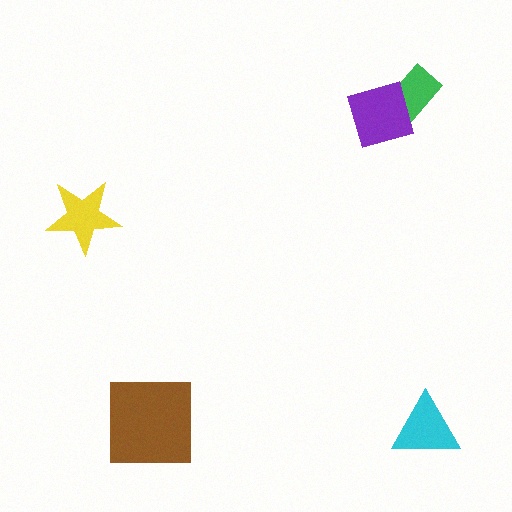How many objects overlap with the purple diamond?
1 object overlaps with the purple diamond.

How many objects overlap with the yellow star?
0 objects overlap with the yellow star.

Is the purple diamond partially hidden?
No, no other shape covers it.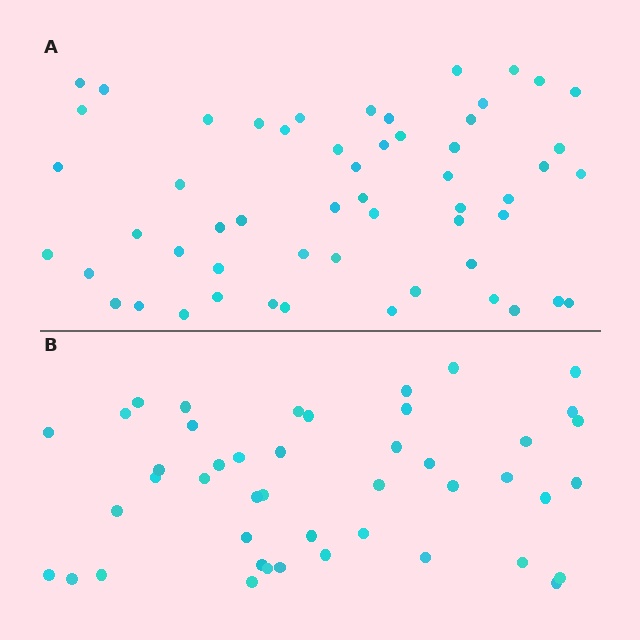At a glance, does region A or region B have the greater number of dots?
Region A (the top region) has more dots.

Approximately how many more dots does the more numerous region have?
Region A has roughly 10 or so more dots than region B.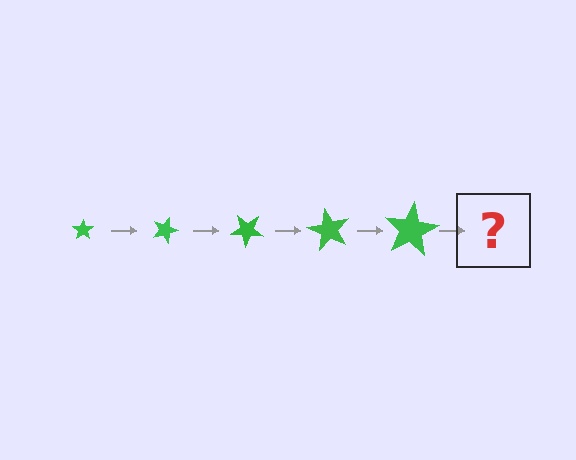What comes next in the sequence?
The next element should be a star, larger than the previous one and rotated 100 degrees from the start.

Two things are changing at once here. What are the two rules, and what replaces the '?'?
The two rules are that the star grows larger each step and it rotates 20 degrees each step. The '?' should be a star, larger than the previous one and rotated 100 degrees from the start.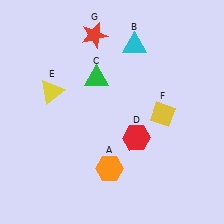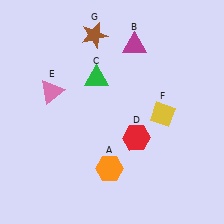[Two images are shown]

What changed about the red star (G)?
In Image 1, G is red. In Image 2, it changed to brown.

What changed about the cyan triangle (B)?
In Image 1, B is cyan. In Image 2, it changed to magenta.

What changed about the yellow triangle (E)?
In Image 1, E is yellow. In Image 2, it changed to pink.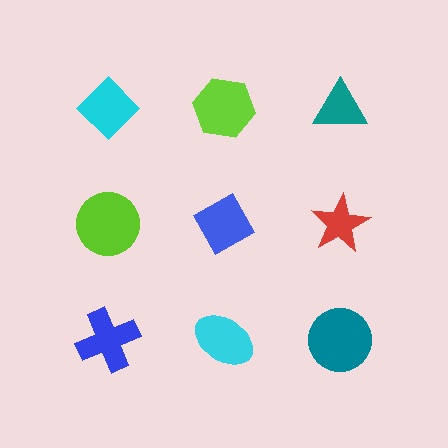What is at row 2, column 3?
A red star.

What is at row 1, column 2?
A lime hexagon.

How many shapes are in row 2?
3 shapes.